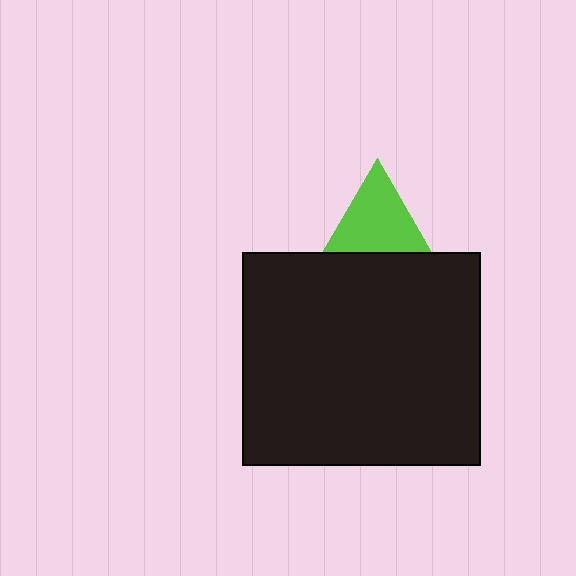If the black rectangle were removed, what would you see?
You would see the complete lime triangle.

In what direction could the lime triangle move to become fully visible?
The lime triangle could move up. That would shift it out from behind the black rectangle entirely.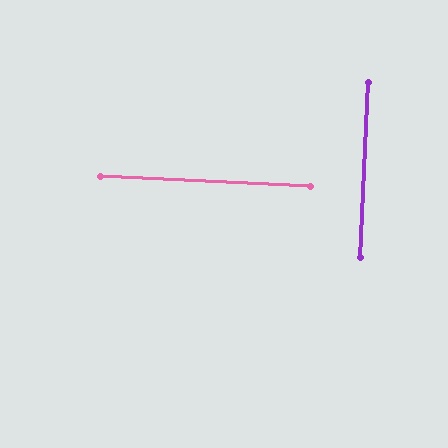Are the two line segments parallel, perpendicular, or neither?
Perpendicular — they meet at approximately 90°.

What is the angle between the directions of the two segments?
Approximately 90 degrees.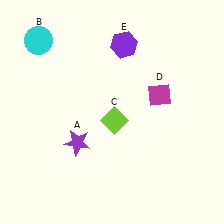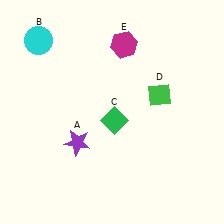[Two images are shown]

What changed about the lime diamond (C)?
In Image 1, C is lime. In Image 2, it changed to green.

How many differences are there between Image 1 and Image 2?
There are 3 differences between the two images.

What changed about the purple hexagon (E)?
In Image 1, E is purple. In Image 2, it changed to magenta.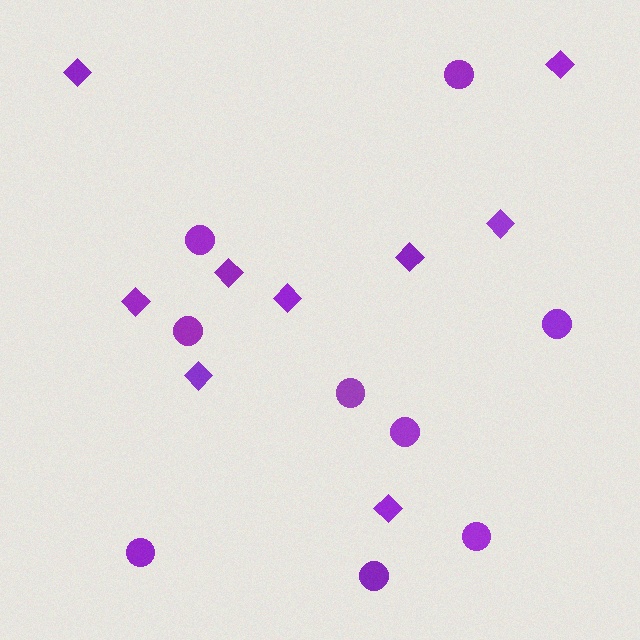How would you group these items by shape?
There are 2 groups: one group of circles (9) and one group of diamonds (9).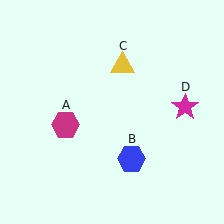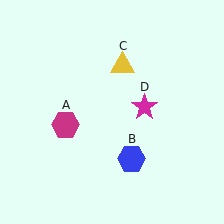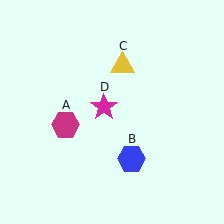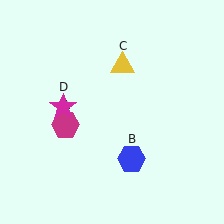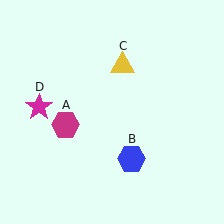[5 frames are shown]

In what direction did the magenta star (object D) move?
The magenta star (object D) moved left.